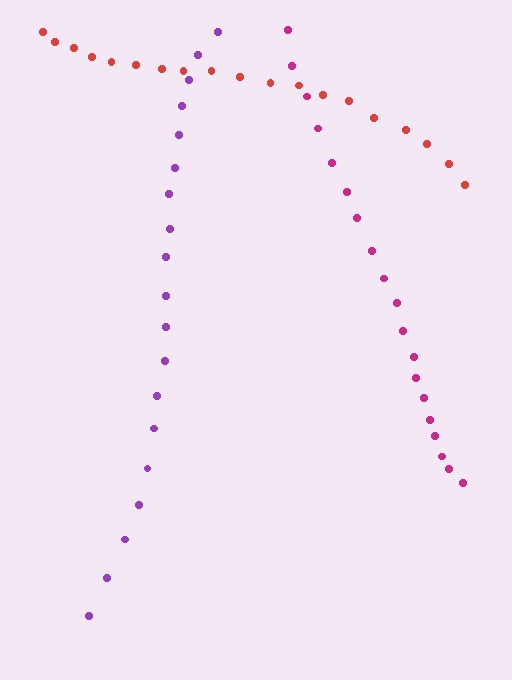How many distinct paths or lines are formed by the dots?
There are 3 distinct paths.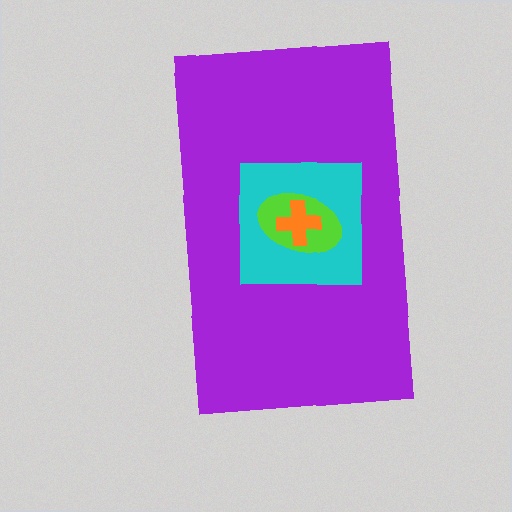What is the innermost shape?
The orange cross.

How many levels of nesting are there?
4.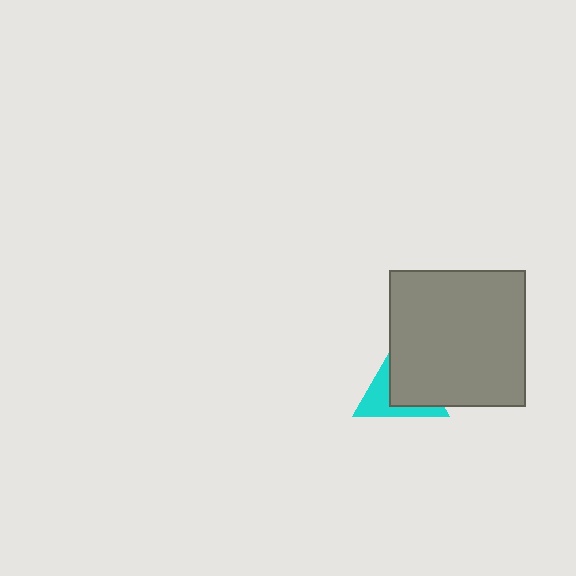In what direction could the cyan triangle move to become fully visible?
The cyan triangle could move toward the lower-left. That would shift it out from behind the gray square entirely.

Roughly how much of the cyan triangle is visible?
A small part of it is visible (roughly 43%).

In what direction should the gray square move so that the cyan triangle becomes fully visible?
The gray square should move toward the upper-right. That is the shortest direction to clear the overlap and leave the cyan triangle fully visible.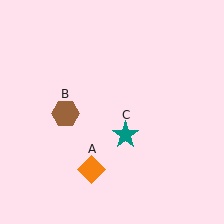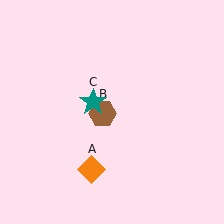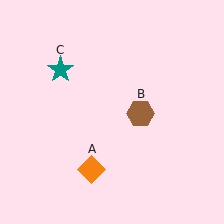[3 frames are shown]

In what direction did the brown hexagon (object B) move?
The brown hexagon (object B) moved right.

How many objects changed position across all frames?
2 objects changed position: brown hexagon (object B), teal star (object C).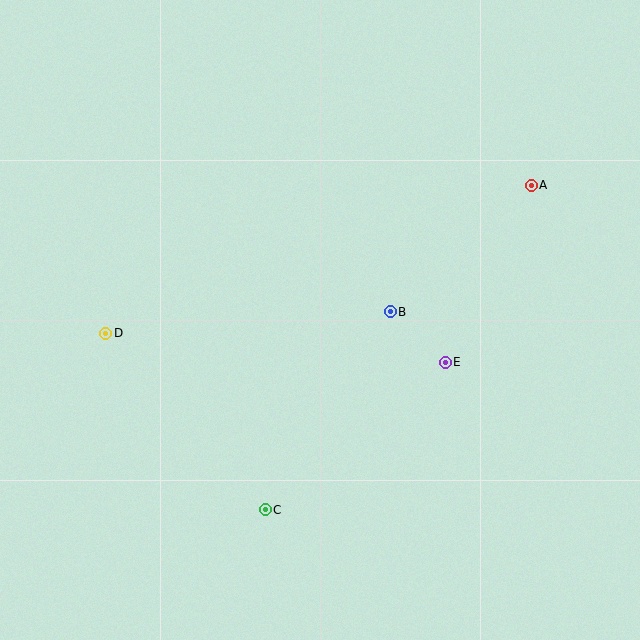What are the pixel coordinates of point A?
Point A is at (531, 185).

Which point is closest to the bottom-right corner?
Point E is closest to the bottom-right corner.